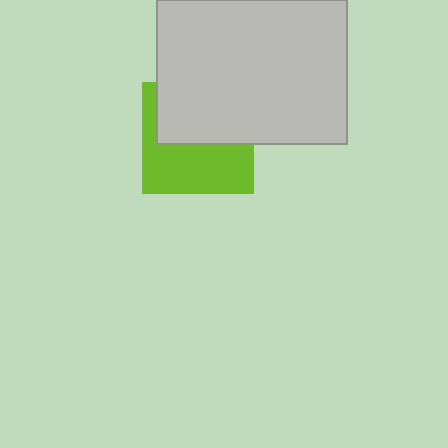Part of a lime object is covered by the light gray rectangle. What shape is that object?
It is a square.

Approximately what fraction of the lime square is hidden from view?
Roughly 50% of the lime square is hidden behind the light gray rectangle.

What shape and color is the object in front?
The object in front is a light gray rectangle.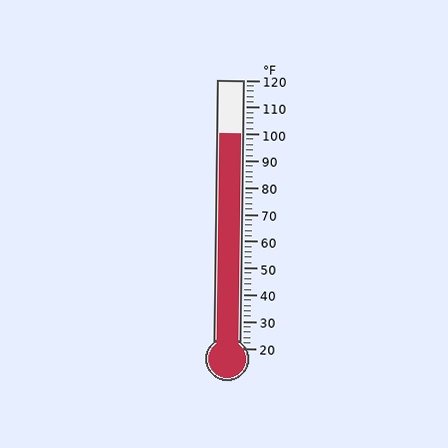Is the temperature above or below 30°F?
The temperature is above 30°F.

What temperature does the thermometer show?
The thermometer shows approximately 100°F.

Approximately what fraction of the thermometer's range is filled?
The thermometer is filled to approximately 80% of its range.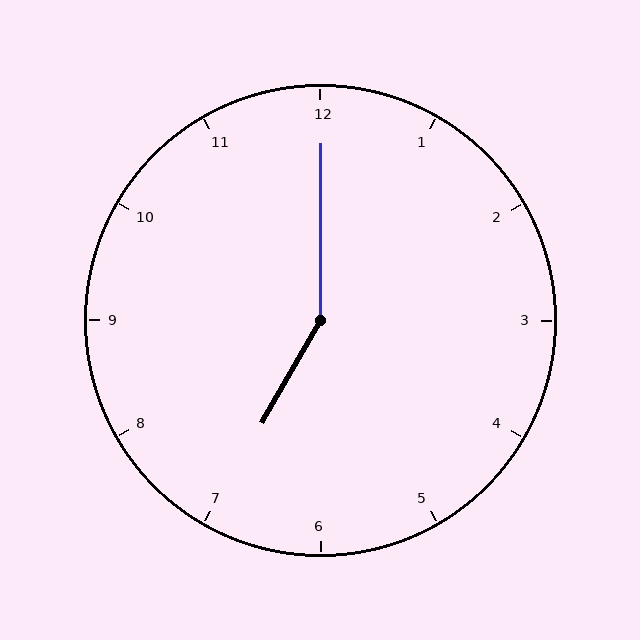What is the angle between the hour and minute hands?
Approximately 150 degrees.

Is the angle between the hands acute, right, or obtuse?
It is obtuse.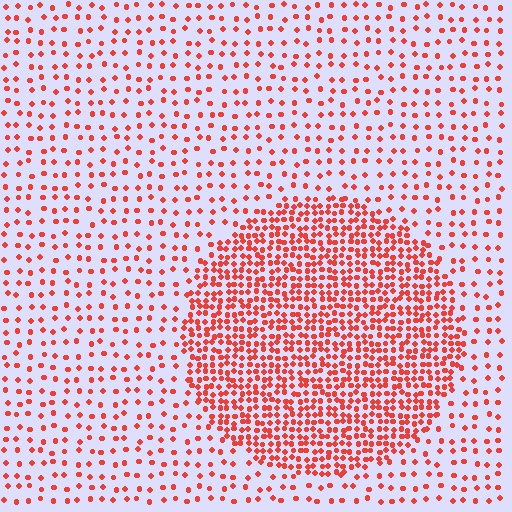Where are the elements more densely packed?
The elements are more densely packed inside the circle boundary.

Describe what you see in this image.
The image contains small red elements arranged at two different densities. A circle-shaped region is visible where the elements are more densely packed than the surrounding area.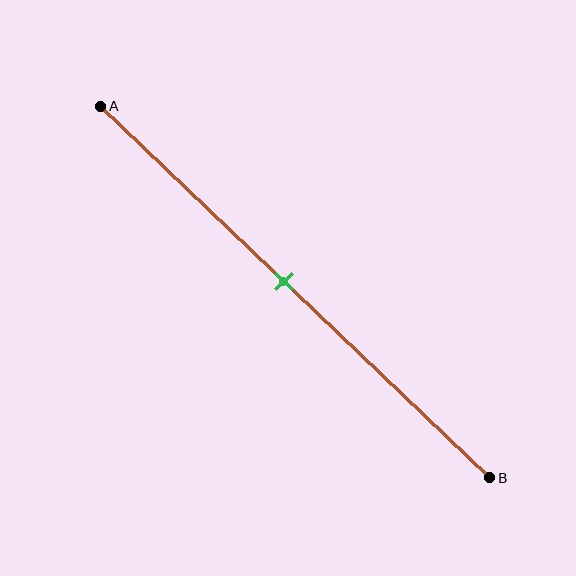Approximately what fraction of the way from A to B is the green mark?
The green mark is approximately 45% of the way from A to B.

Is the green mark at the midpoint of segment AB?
Yes, the mark is approximately at the midpoint.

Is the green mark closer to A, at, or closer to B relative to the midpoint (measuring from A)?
The green mark is approximately at the midpoint of segment AB.